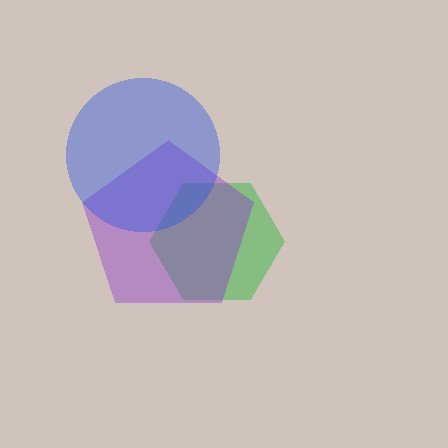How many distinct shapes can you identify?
There are 3 distinct shapes: a green hexagon, a purple pentagon, a blue circle.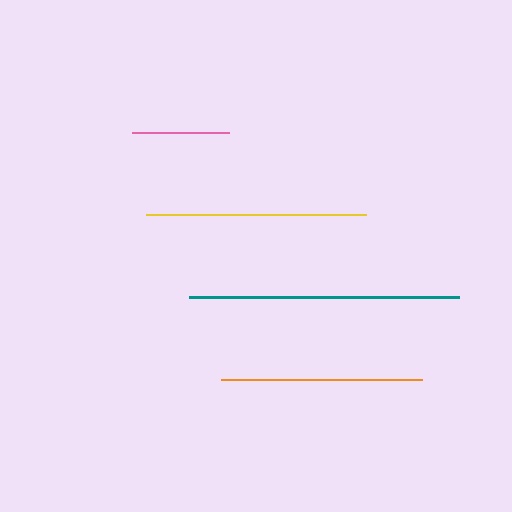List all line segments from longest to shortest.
From longest to shortest: teal, yellow, orange, pink.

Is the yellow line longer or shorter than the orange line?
The yellow line is longer than the orange line.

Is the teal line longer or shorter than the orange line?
The teal line is longer than the orange line.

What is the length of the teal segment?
The teal segment is approximately 270 pixels long.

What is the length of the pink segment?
The pink segment is approximately 97 pixels long.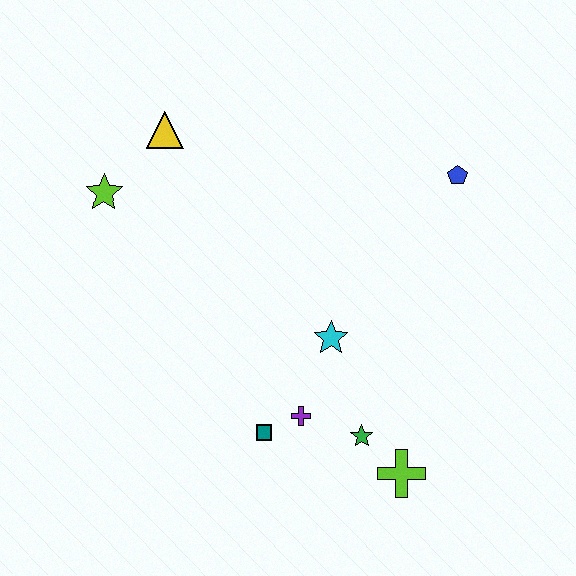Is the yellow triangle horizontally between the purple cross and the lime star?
Yes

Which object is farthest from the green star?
The yellow triangle is farthest from the green star.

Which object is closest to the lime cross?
The green star is closest to the lime cross.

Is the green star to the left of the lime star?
No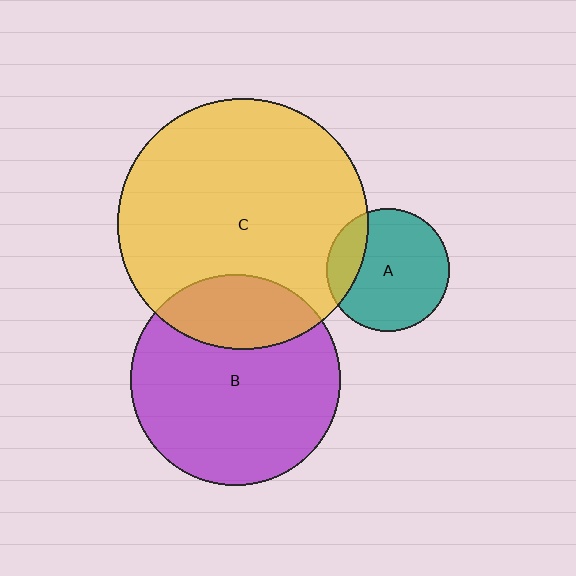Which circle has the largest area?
Circle C (yellow).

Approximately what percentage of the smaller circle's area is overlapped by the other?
Approximately 25%.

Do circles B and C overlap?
Yes.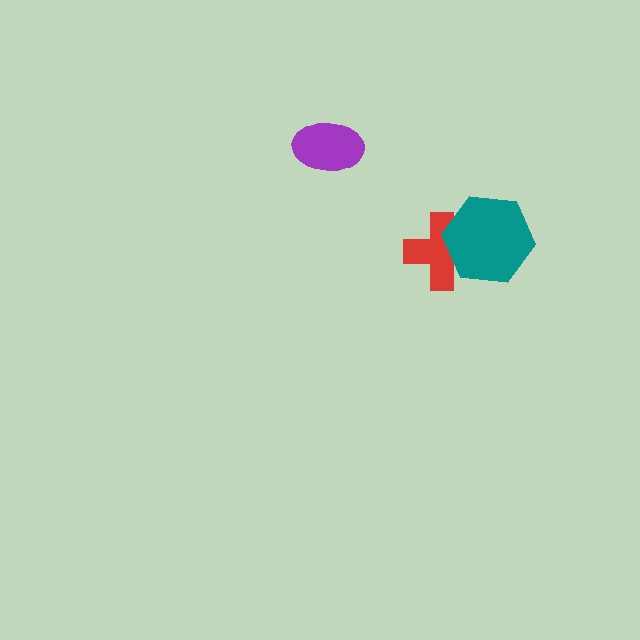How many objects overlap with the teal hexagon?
1 object overlaps with the teal hexagon.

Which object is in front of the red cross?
The teal hexagon is in front of the red cross.